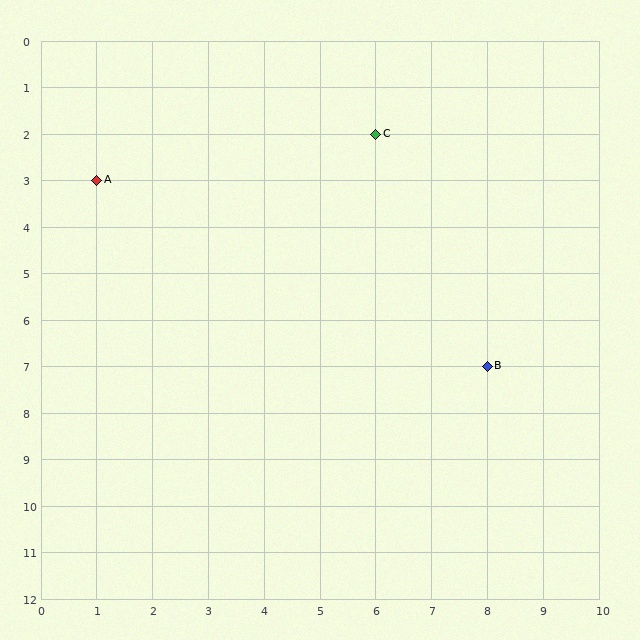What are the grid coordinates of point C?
Point C is at grid coordinates (6, 2).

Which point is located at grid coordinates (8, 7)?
Point B is at (8, 7).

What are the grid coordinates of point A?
Point A is at grid coordinates (1, 3).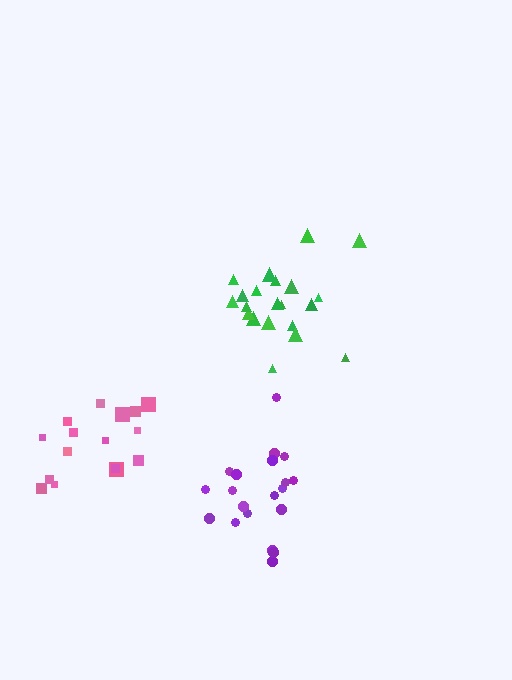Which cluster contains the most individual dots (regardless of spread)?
Green (21).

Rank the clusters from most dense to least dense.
green, purple, pink.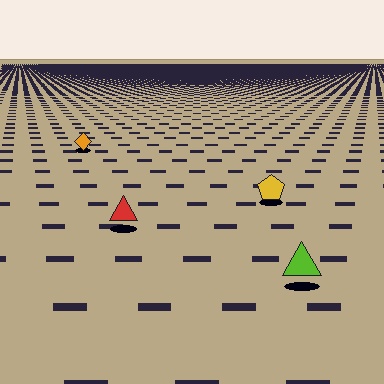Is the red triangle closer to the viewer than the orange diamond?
Yes. The red triangle is closer — you can tell from the texture gradient: the ground texture is coarser near it.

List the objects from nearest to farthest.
From nearest to farthest: the lime triangle, the red triangle, the yellow pentagon, the orange diamond.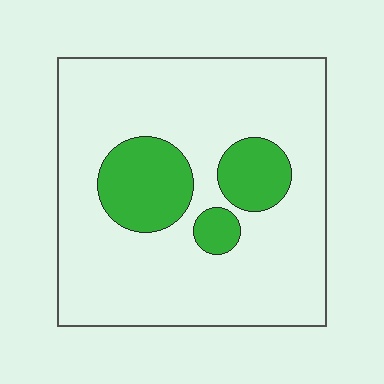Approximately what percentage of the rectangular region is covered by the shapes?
Approximately 20%.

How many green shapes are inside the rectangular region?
3.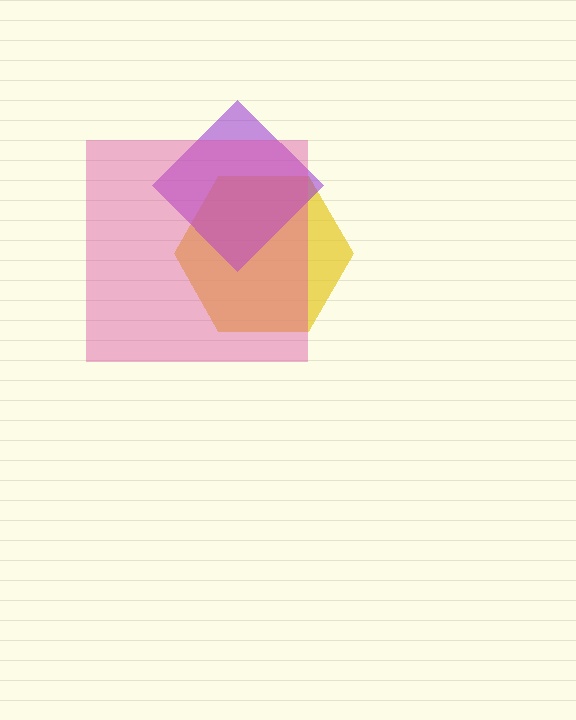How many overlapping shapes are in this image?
There are 3 overlapping shapes in the image.